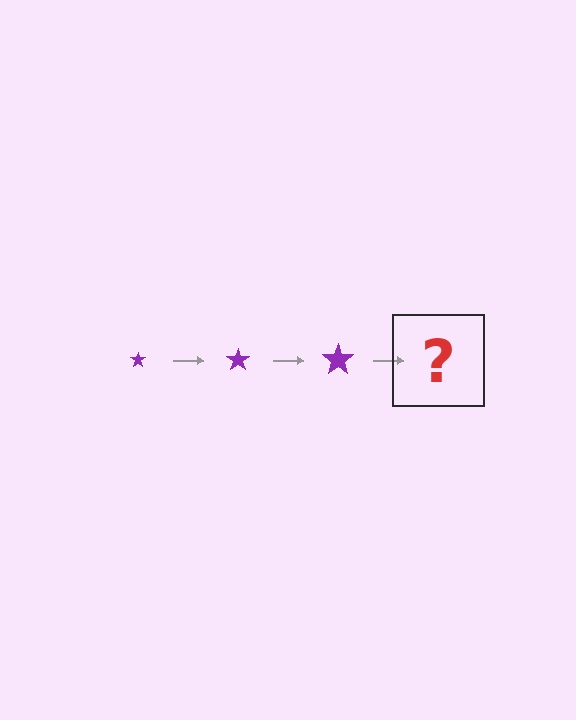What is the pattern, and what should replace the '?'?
The pattern is that the star gets progressively larger each step. The '?' should be a purple star, larger than the previous one.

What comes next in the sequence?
The next element should be a purple star, larger than the previous one.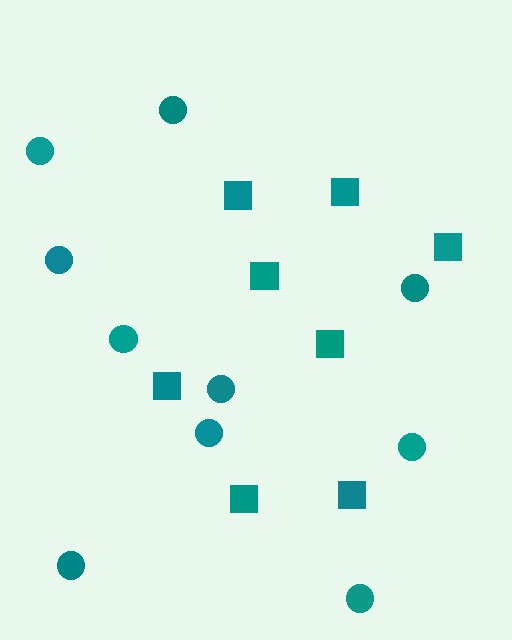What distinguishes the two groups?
There are 2 groups: one group of squares (8) and one group of circles (10).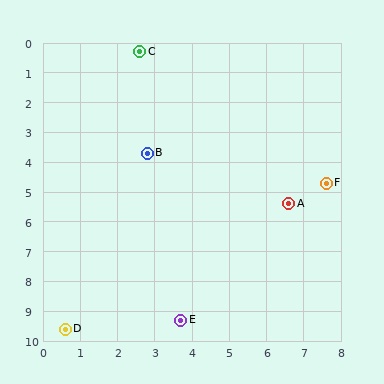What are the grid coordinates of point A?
Point A is at approximately (6.6, 5.4).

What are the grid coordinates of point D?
Point D is at approximately (0.6, 9.6).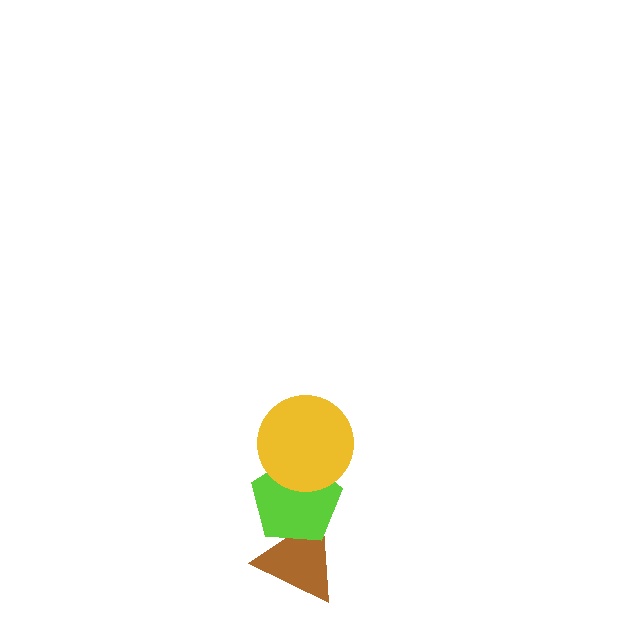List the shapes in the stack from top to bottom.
From top to bottom: the yellow circle, the lime pentagon, the brown triangle.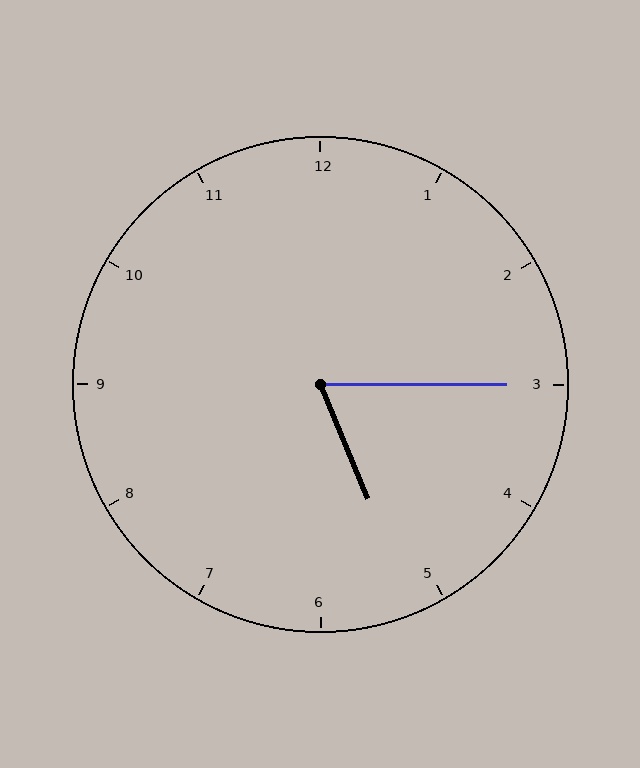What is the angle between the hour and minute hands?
Approximately 68 degrees.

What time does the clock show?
5:15.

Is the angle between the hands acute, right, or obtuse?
It is acute.